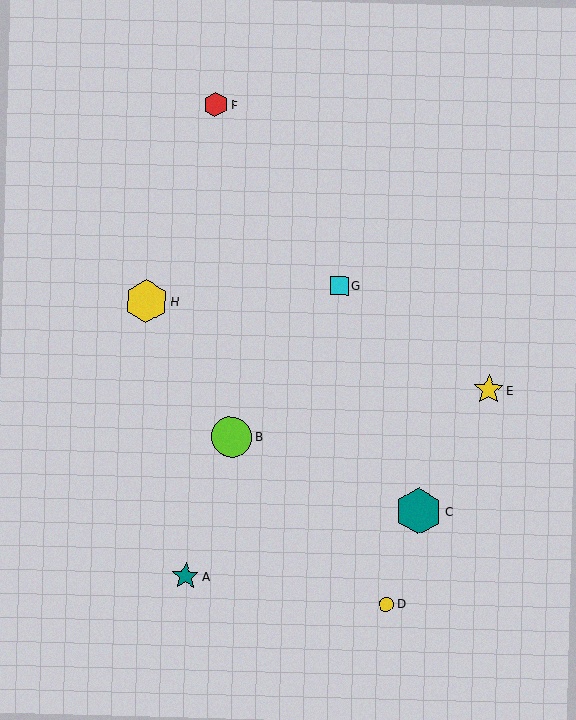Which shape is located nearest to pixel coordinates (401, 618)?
The yellow circle (labeled D) at (386, 604) is nearest to that location.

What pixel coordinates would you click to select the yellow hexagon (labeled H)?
Click at (146, 301) to select the yellow hexagon H.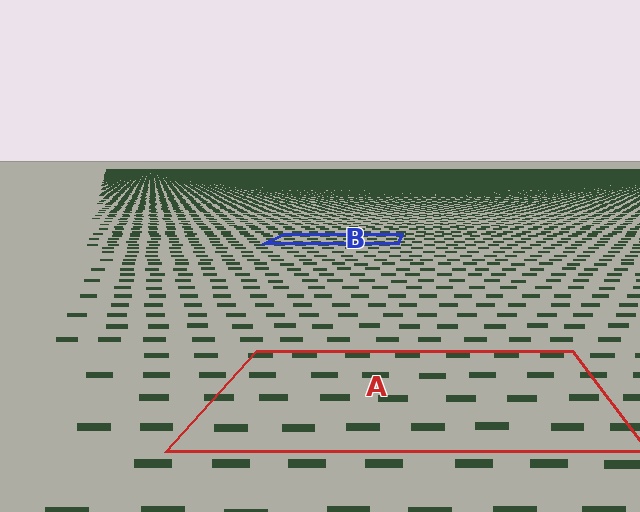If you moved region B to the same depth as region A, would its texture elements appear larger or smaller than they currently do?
They would appear larger. At a closer depth, the same texture elements are projected at a bigger on-screen size.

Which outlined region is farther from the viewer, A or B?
Region B is farther from the viewer — the texture elements inside it appear smaller and more densely packed.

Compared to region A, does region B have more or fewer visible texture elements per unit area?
Region B has more texture elements per unit area — they are packed more densely because it is farther away.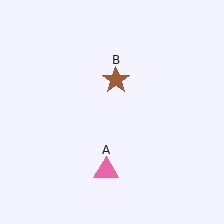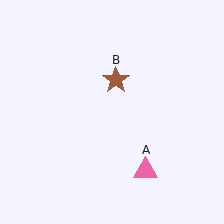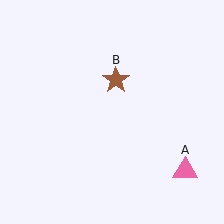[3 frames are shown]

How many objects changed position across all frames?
1 object changed position: pink triangle (object A).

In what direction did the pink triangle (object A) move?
The pink triangle (object A) moved right.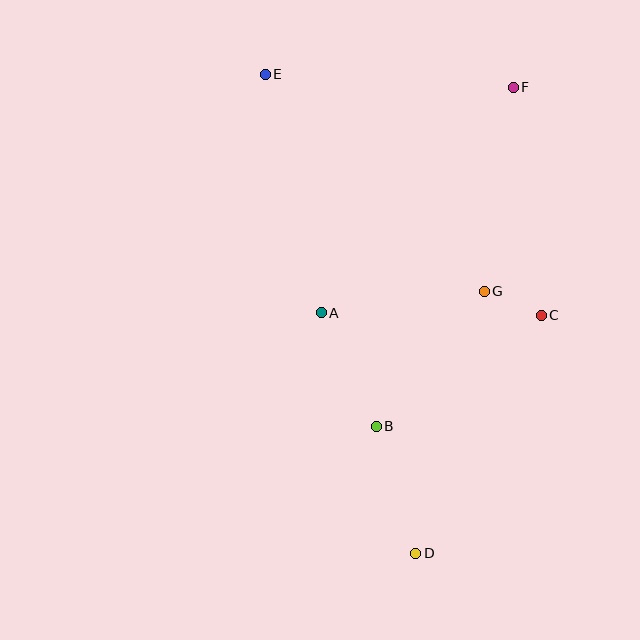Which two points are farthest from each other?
Points D and E are farthest from each other.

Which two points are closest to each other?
Points C and G are closest to each other.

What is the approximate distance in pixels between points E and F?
The distance between E and F is approximately 248 pixels.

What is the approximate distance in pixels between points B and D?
The distance between B and D is approximately 133 pixels.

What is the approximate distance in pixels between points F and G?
The distance between F and G is approximately 206 pixels.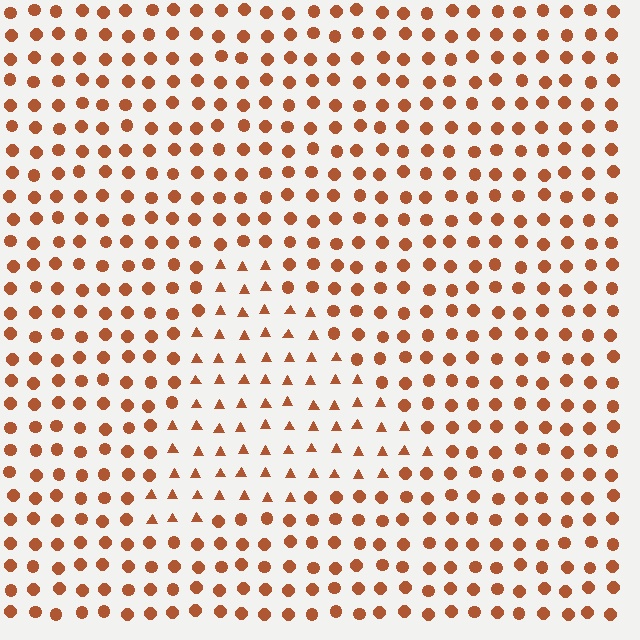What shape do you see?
I see a triangle.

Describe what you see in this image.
The image is filled with small brown elements arranged in a uniform grid. A triangle-shaped region contains triangles, while the surrounding area contains circles. The boundary is defined purely by the change in element shape.